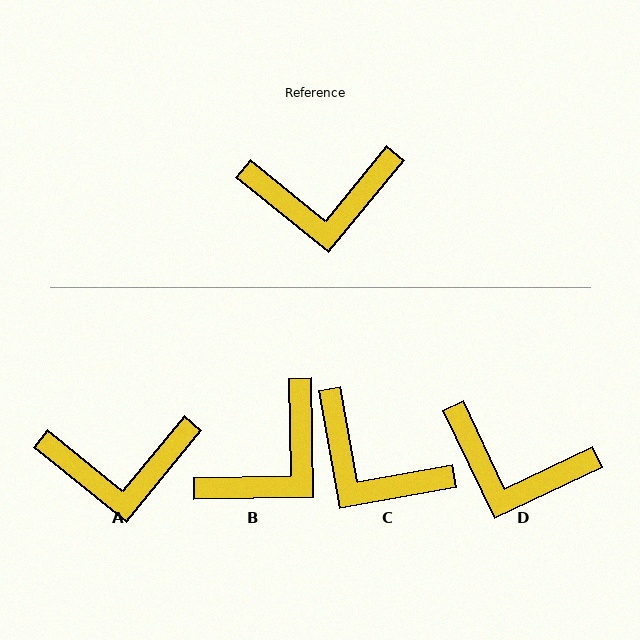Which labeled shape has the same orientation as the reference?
A.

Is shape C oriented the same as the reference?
No, it is off by about 41 degrees.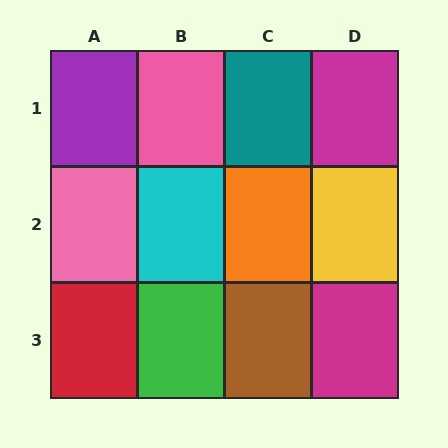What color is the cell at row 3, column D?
Magenta.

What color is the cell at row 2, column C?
Orange.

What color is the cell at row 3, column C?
Brown.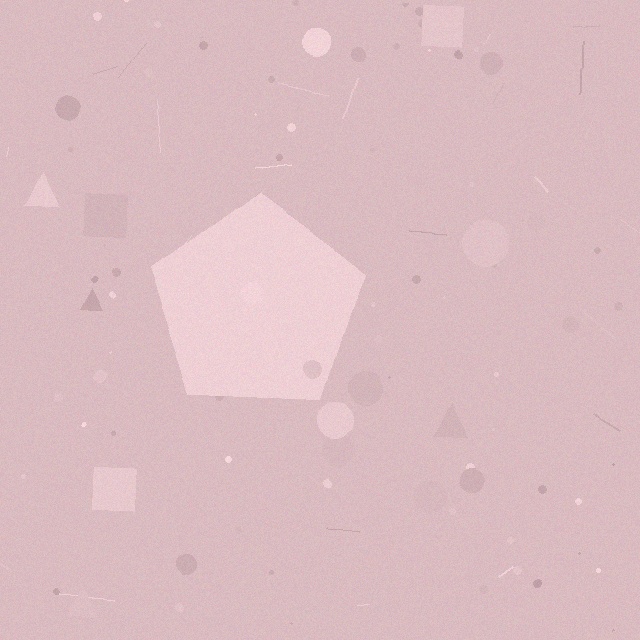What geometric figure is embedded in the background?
A pentagon is embedded in the background.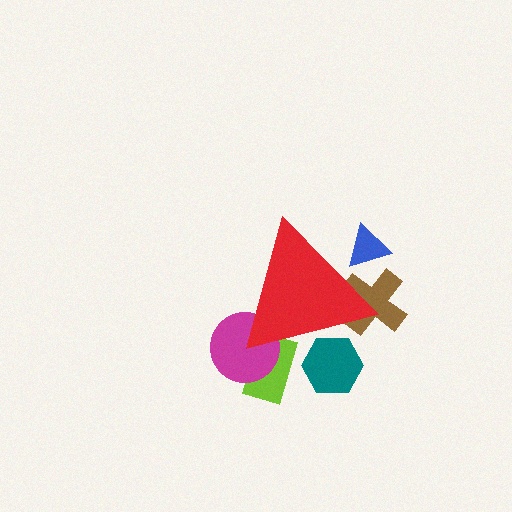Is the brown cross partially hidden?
Yes, the brown cross is partially hidden behind the red triangle.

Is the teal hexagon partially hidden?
Yes, the teal hexagon is partially hidden behind the red triangle.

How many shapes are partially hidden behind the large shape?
5 shapes are partially hidden.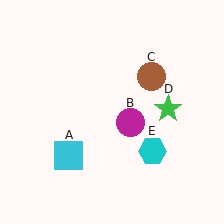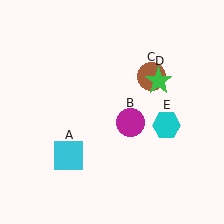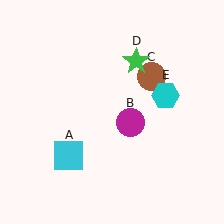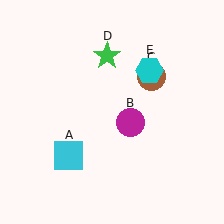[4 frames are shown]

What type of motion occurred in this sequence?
The green star (object D), cyan hexagon (object E) rotated counterclockwise around the center of the scene.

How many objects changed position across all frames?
2 objects changed position: green star (object D), cyan hexagon (object E).